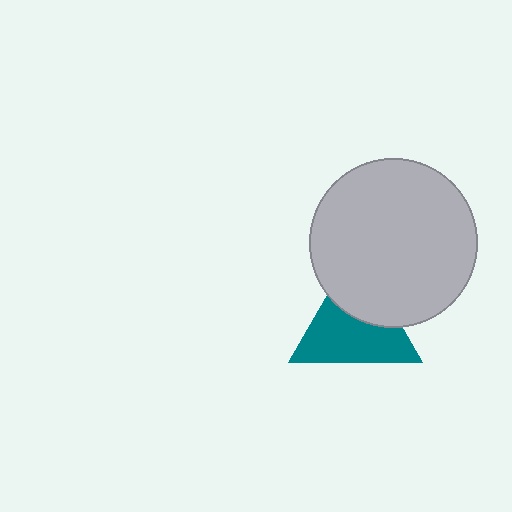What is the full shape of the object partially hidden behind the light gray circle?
The partially hidden object is a teal triangle.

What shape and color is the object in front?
The object in front is a light gray circle.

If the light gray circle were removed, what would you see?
You would see the complete teal triangle.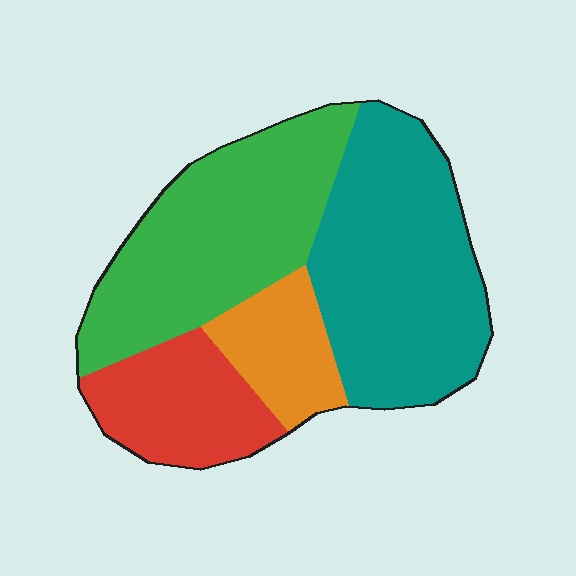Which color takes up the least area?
Orange, at roughly 10%.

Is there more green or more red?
Green.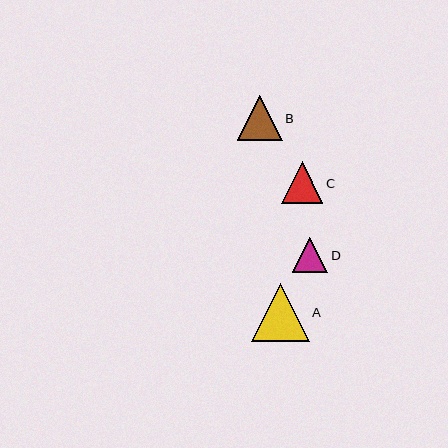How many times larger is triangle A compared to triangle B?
Triangle A is approximately 1.3 times the size of triangle B.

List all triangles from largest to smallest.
From largest to smallest: A, B, C, D.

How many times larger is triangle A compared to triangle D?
Triangle A is approximately 1.6 times the size of triangle D.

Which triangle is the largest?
Triangle A is the largest with a size of approximately 58 pixels.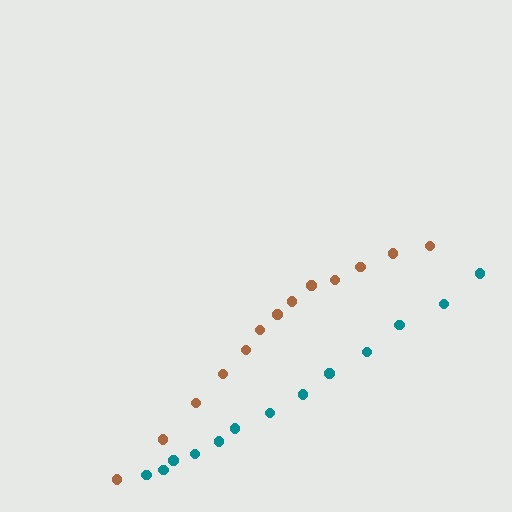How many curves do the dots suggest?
There are 2 distinct paths.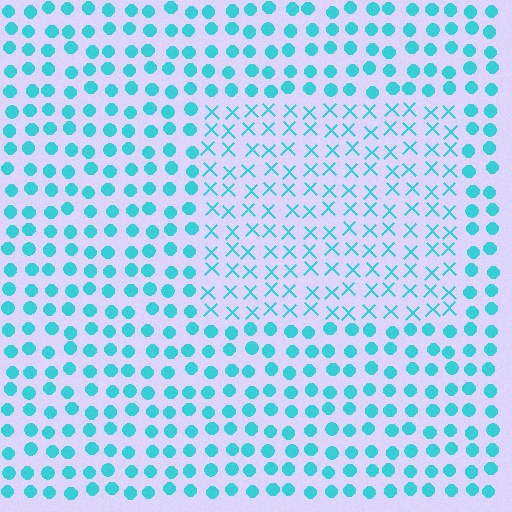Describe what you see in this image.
The image is filled with small cyan elements arranged in a uniform grid. A rectangle-shaped region contains X marks, while the surrounding area contains circles. The boundary is defined purely by the change in element shape.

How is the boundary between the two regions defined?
The boundary is defined by a change in element shape: X marks inside vs. circles outside. All elements share the same color and spacing.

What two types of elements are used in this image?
The image uses X marks inside the rectangle region and circles outside it.